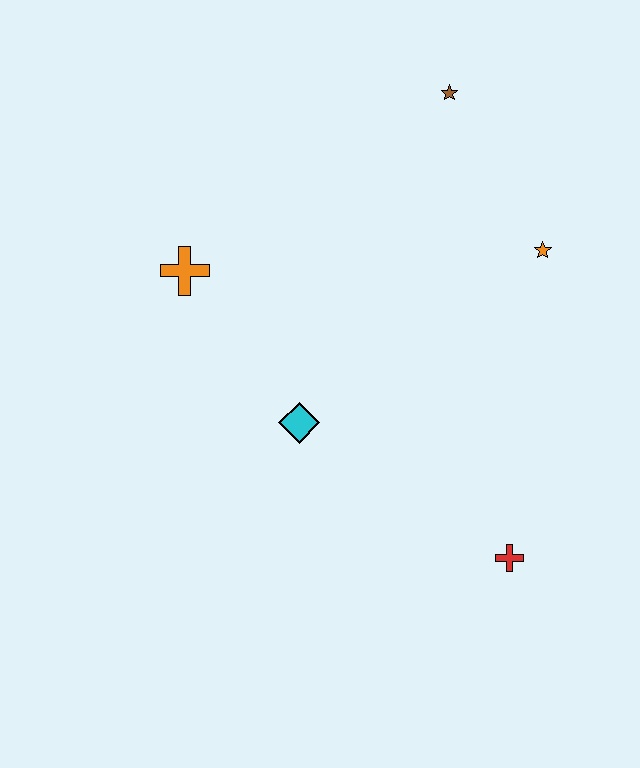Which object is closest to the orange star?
The brown star is closest to the orange star.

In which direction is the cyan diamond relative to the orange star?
The cyan diamond is to the left of the orange star.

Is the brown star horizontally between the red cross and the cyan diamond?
Yes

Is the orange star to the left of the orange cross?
No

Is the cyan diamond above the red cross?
Yes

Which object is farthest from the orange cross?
The red cross is farthest from the orange cross.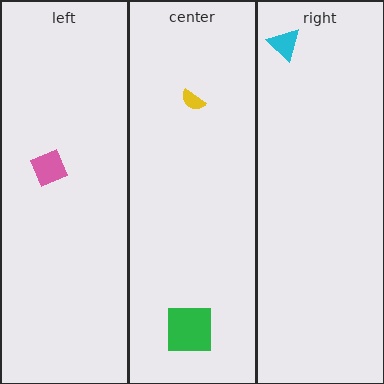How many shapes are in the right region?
1.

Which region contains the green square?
The center region.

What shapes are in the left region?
The pink diamond.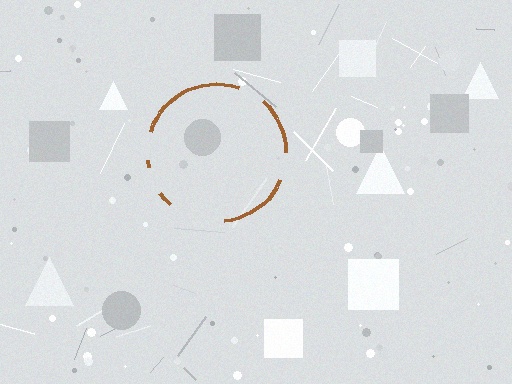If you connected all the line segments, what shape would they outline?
They would outline a circle.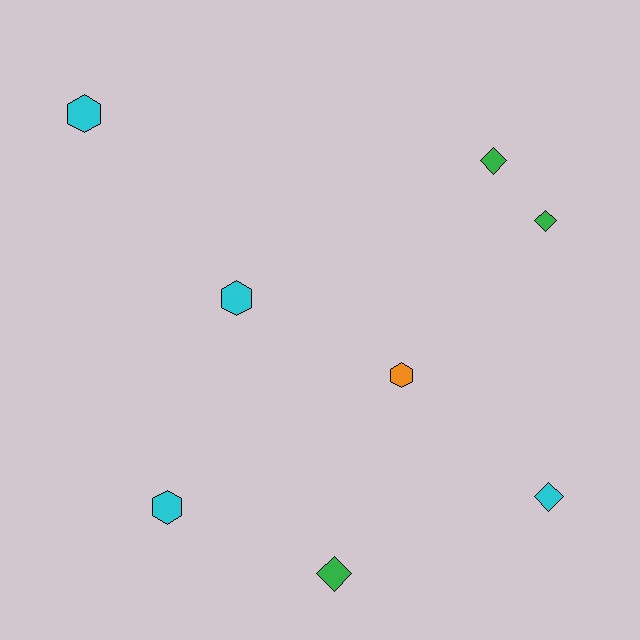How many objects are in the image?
There are 8 objects.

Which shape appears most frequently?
Diamond, with 4 objects.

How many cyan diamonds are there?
There is 1 cyan diamond.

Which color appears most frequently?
Cyan, with 4 objects.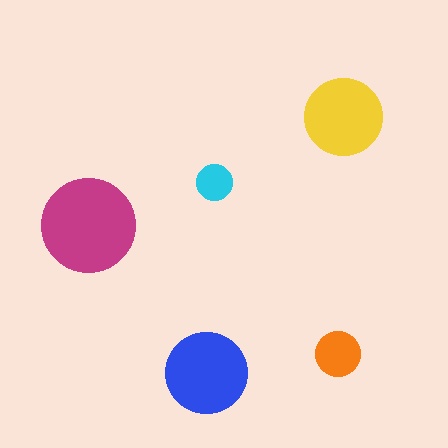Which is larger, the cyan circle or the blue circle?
The blue one.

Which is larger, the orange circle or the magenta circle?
The magenta one.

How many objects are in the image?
There are 5 objects in the image.